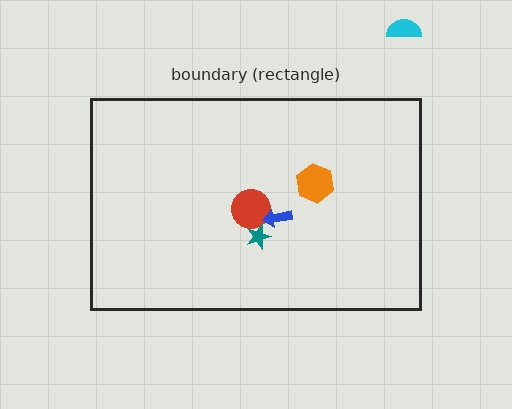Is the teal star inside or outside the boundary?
Inside.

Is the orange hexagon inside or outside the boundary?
Inside.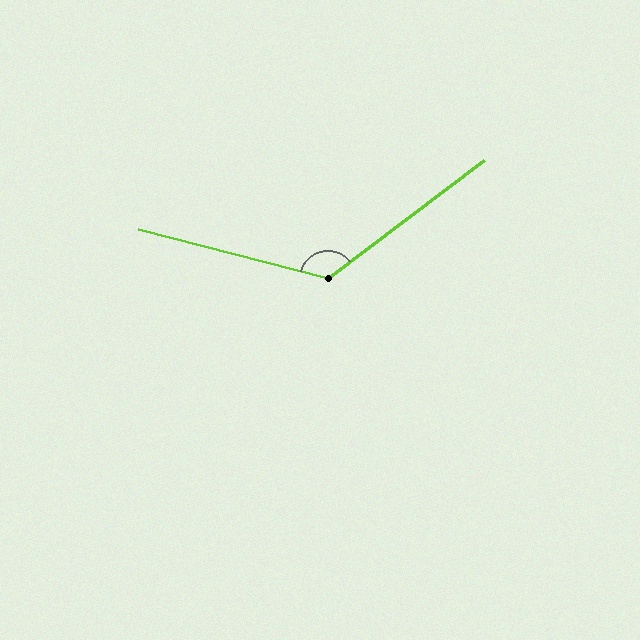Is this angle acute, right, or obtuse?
It is obtuse.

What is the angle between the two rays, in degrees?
Approximately 129 degrees.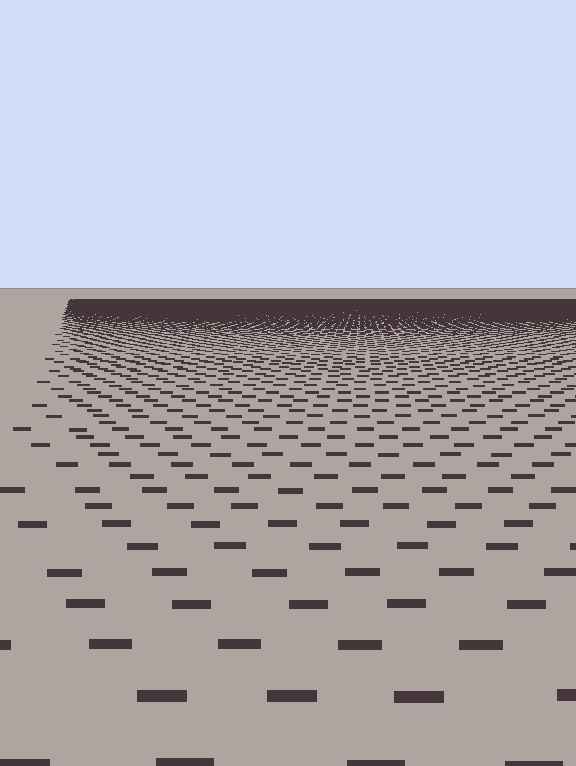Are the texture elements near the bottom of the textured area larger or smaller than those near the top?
Larger. Near the bottom, elements are closer to the viewer and appear at a bigger on-screen size.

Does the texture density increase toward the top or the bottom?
Density increases toward the top.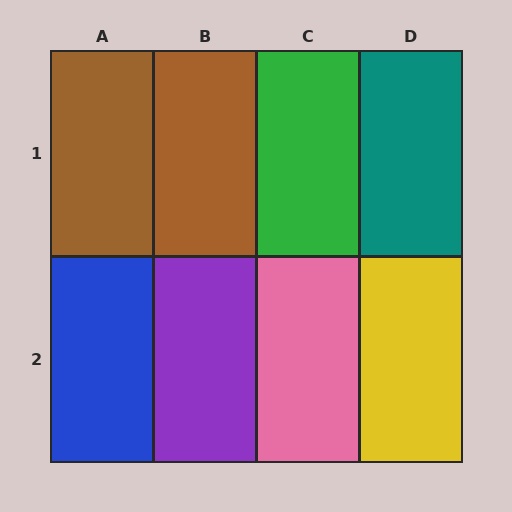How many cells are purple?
1 cell is purple.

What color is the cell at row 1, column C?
Green.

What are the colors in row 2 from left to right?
Blue, purple, pink, yellow.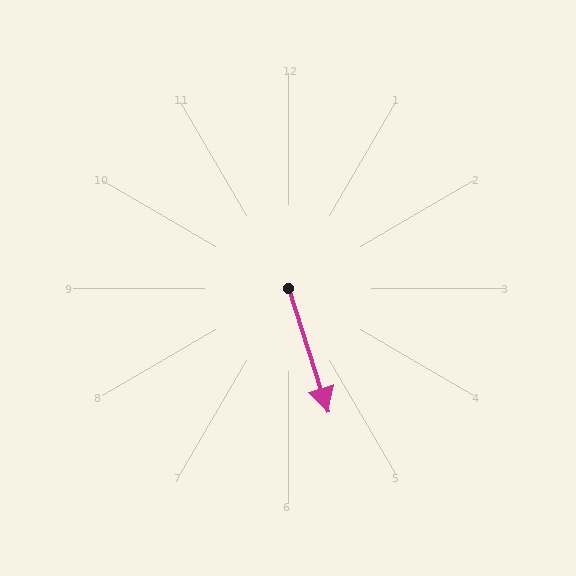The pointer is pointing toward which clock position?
Roughly 5 o'clock.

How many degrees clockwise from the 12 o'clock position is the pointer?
Approximately 162 degrees.